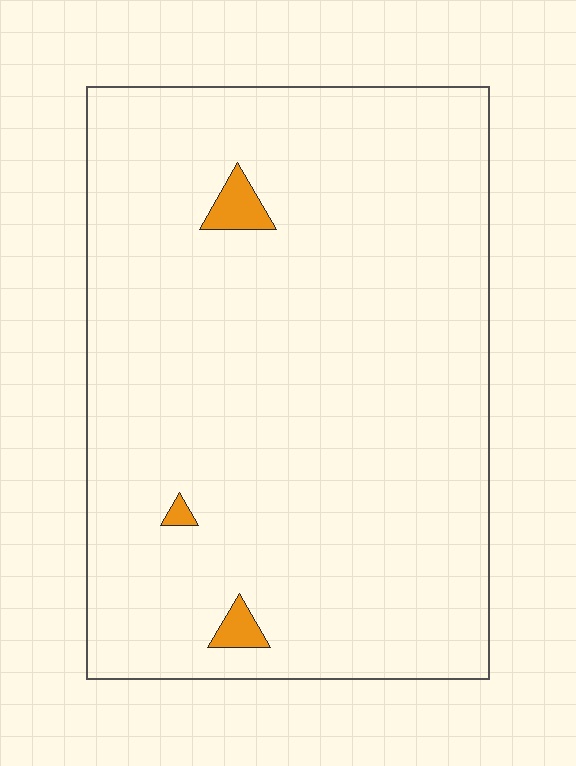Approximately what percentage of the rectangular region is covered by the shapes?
Approximately 0%.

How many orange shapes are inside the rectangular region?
3.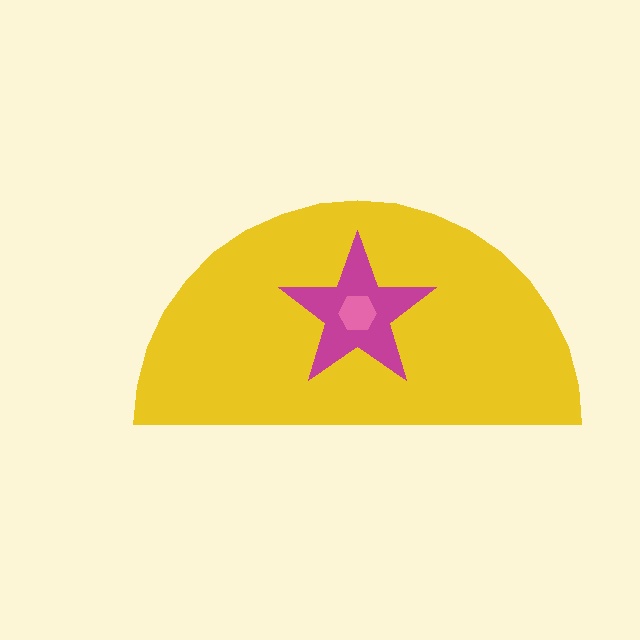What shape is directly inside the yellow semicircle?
The magenta star.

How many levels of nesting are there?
3.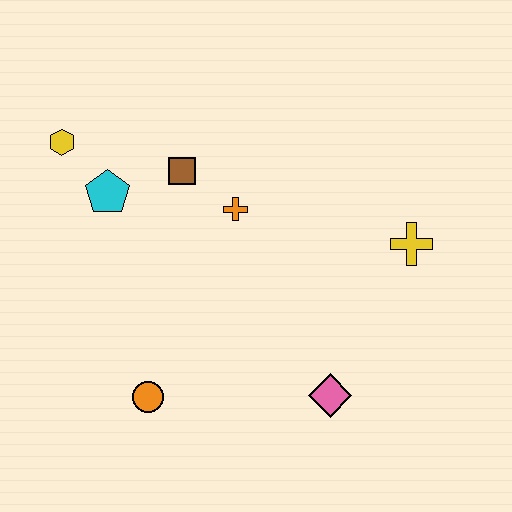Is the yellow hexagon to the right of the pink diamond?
No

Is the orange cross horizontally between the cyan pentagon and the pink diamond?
Yes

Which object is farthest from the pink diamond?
The yellow hexagon is farthest from the pink diamond.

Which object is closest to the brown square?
The orange cross is closest to the brown square.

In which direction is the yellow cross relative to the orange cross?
The yellow cross is to the right of the orange cross.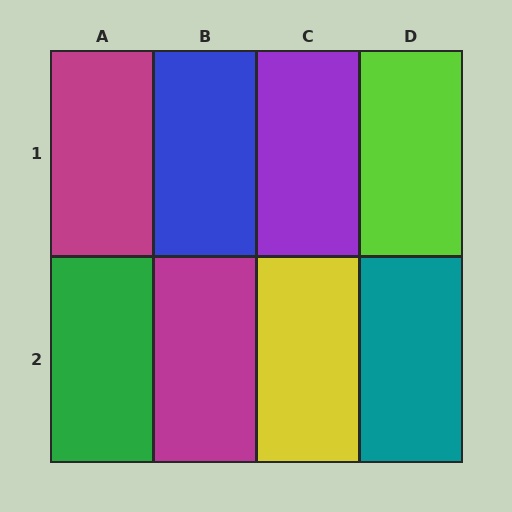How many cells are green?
1 cell is green.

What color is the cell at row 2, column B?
Magenta.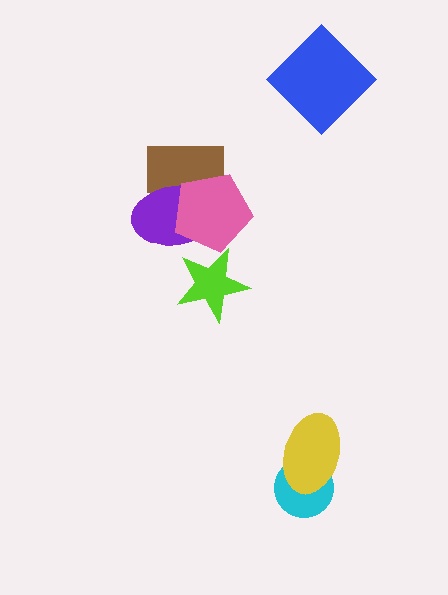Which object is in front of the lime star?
The pink pentagon is in front of the lime star.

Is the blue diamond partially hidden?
No, no other shape covers it.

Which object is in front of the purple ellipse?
The pink pentagon is in front of the purple ellipse.